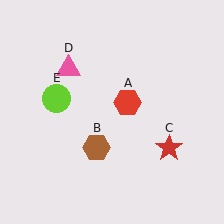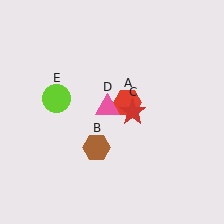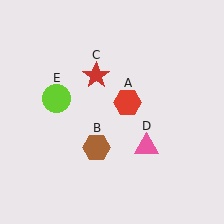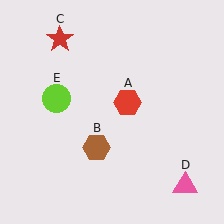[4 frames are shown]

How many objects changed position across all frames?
2 objects changed position: red star (object C), pink triangle (object D).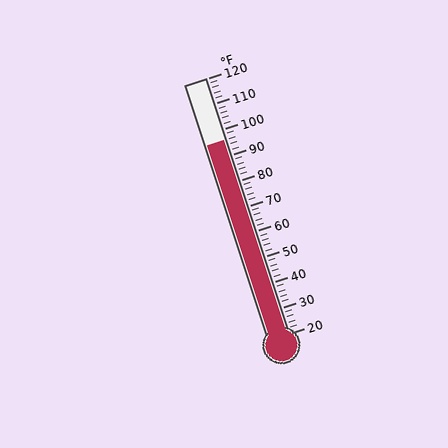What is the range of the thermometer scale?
The thermometer scale ranges from 20°F to 120°F.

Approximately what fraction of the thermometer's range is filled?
The thermometer is filled to approximately 75% of its range.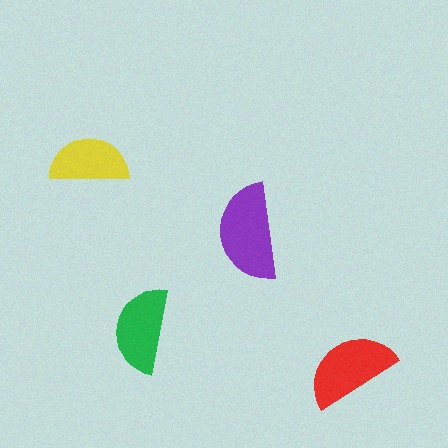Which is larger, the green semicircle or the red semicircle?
The red one.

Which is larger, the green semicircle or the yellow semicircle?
The green one.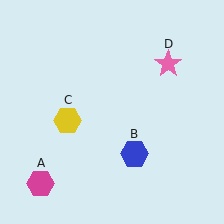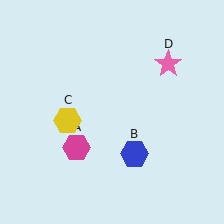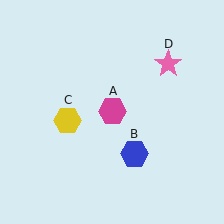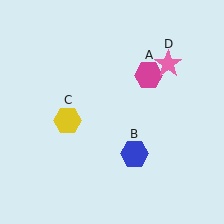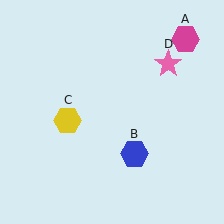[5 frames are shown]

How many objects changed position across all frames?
1 object changed position: magenta hexagon (object A).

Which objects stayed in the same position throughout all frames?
Blue hexagon (object B) and yellow hexagon (object C) and pink star (object D) remained stationary.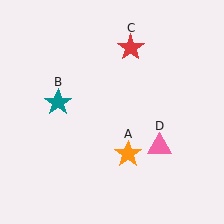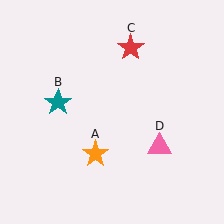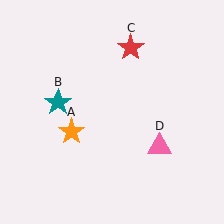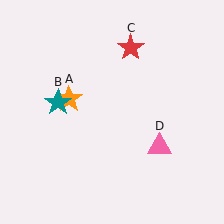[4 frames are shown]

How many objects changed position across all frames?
1 object changed position: orange star (object A).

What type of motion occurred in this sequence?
The orange star (object A) rotated clockwise around the center of the scene.